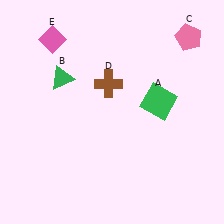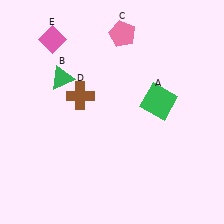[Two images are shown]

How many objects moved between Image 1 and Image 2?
2 objects moved between the two images.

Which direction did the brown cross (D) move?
The brown cross (D) moved left.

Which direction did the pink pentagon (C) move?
The pink pentagon (C) moved left.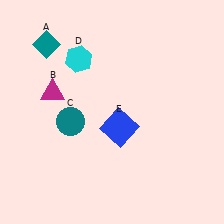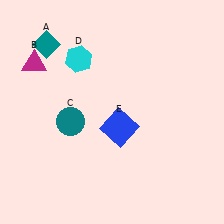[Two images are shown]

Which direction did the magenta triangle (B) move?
The magenta triangle (B) moved up.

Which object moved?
The magenta triangle (B) moved up.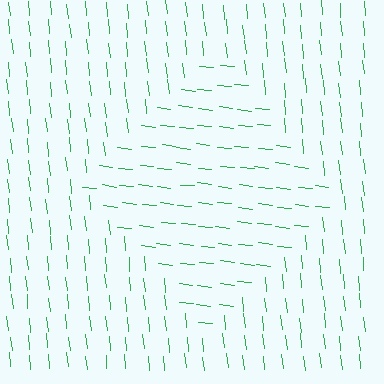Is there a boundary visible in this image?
Yes, there is a texture boundary formed by a change in line orientation.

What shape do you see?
I see a diamond.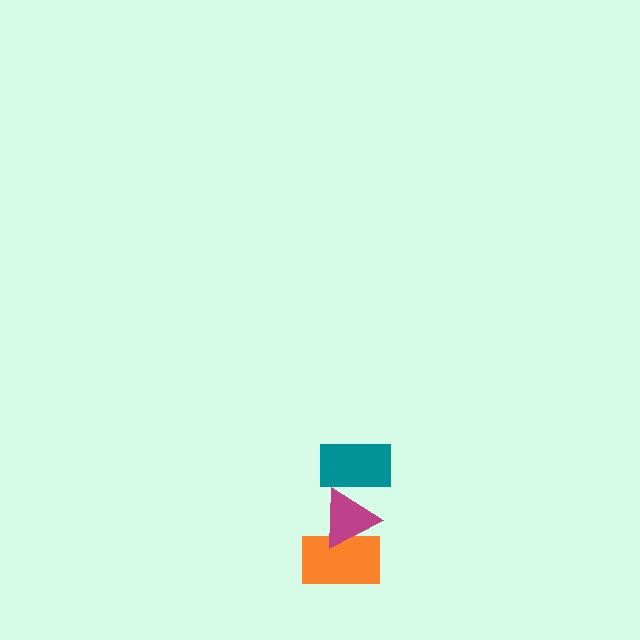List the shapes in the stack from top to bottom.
From top to bottom: the teal rectangle, the magenta triangle, the orange rectangle.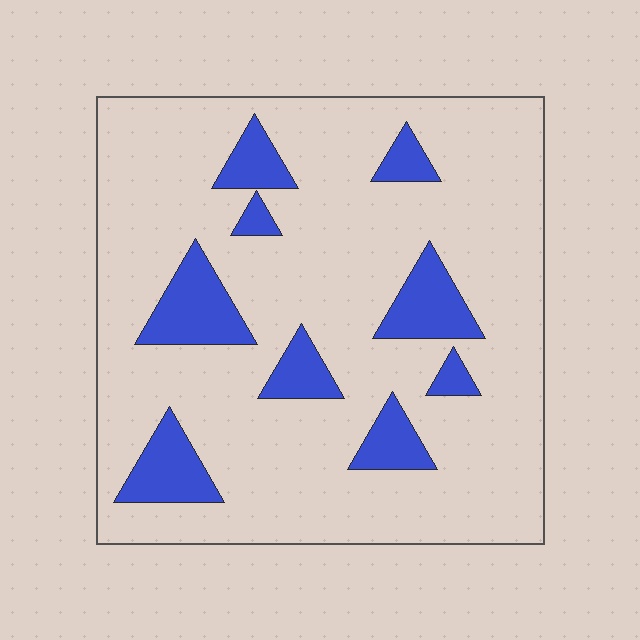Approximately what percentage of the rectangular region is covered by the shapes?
Approximately 15%.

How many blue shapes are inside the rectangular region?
9.